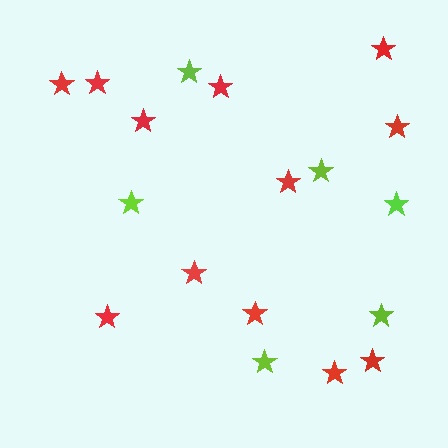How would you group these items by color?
There are 2 groups: one group of red stars (12) and one group of lime stars (6).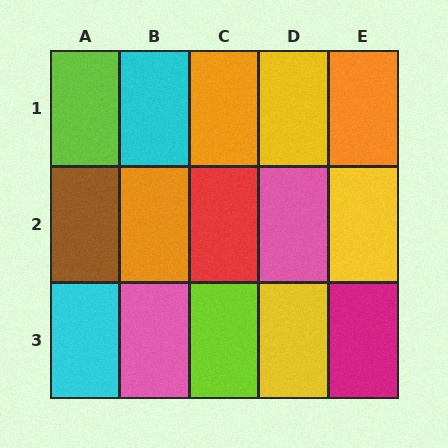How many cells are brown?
1 cell is brown.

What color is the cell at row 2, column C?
Red.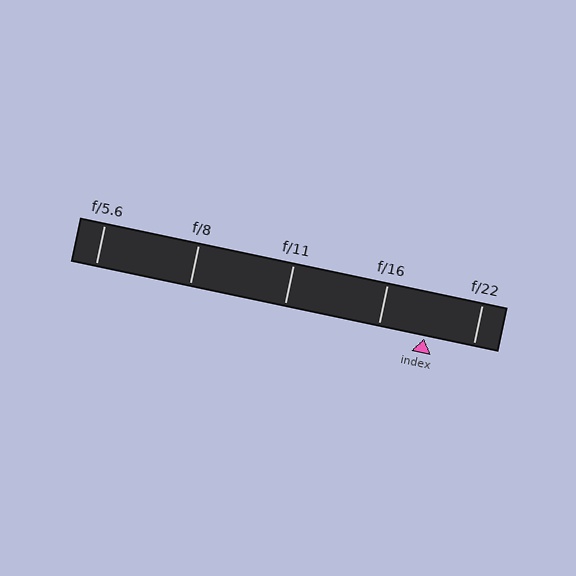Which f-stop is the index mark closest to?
The index mark is closest to f/16.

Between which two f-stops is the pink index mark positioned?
The index mark is between f/16 and f/22.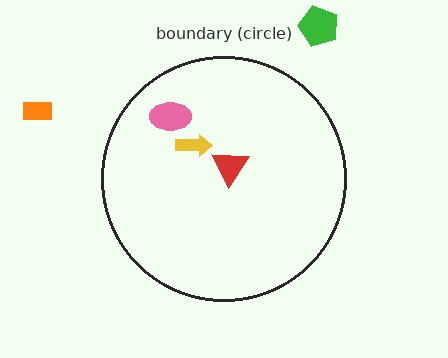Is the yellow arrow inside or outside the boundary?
Inside.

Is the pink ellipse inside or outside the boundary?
Inside.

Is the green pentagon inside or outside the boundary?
Outside.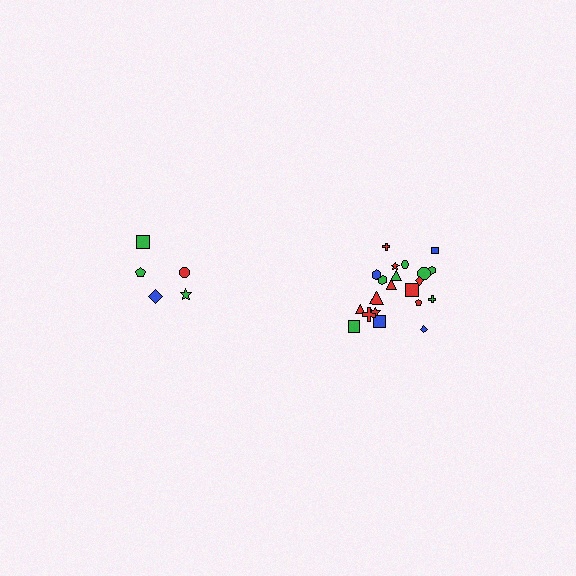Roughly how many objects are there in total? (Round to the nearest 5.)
Roughly 25 objects in total.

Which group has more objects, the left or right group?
The right group.